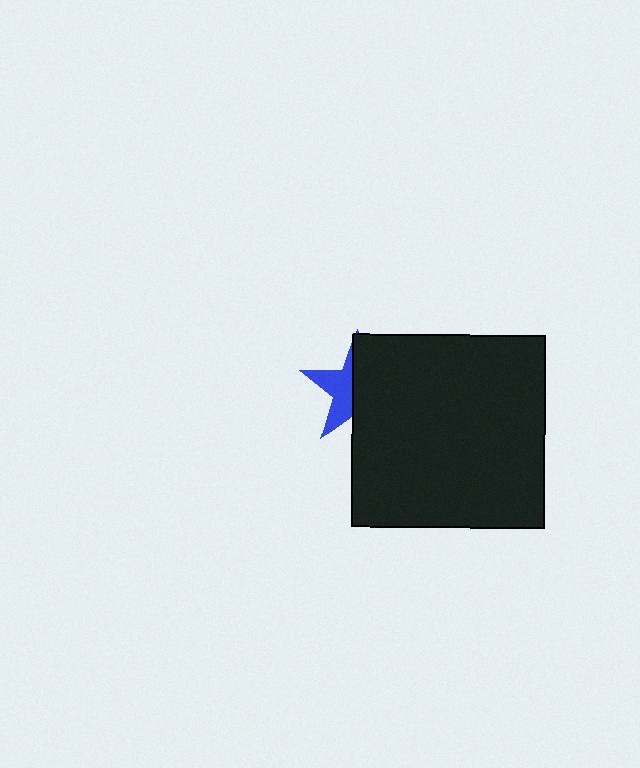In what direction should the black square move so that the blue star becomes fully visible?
The black square should move right. That is the shortest direction to clear the overlap and leave the blue star fully visible.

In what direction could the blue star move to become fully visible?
The blue star could move left. That would shift it out from behind the black square entirely.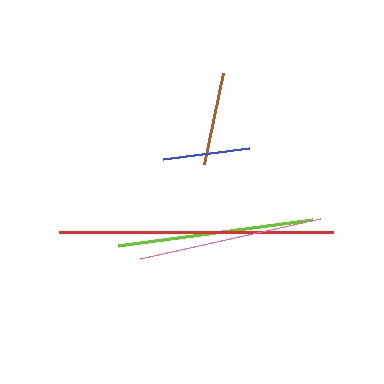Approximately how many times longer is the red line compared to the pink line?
The red line is approximately 1.5 times the length of the pink line.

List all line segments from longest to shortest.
From longest to shortest: red, lime, pink, brown, blue.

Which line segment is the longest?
The red line is the longest at approximately 274 pixels.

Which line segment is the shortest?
The blue line is the shortest at approximately 87 pixels.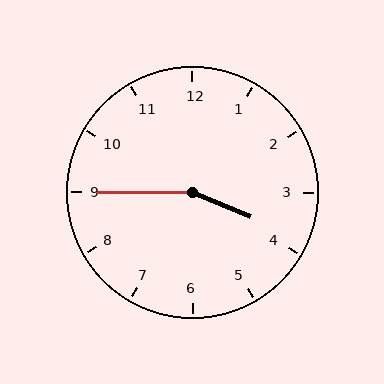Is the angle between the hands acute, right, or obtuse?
It is obtuse.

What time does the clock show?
3:45.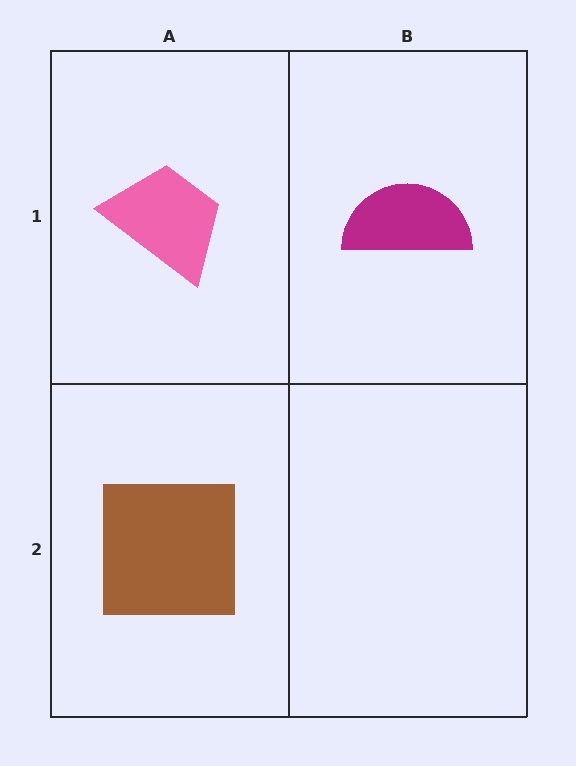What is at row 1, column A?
A pink trapezoid.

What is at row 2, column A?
A brown square.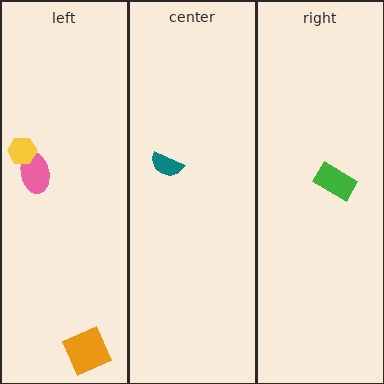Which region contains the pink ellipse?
The left region.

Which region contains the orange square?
The left region.